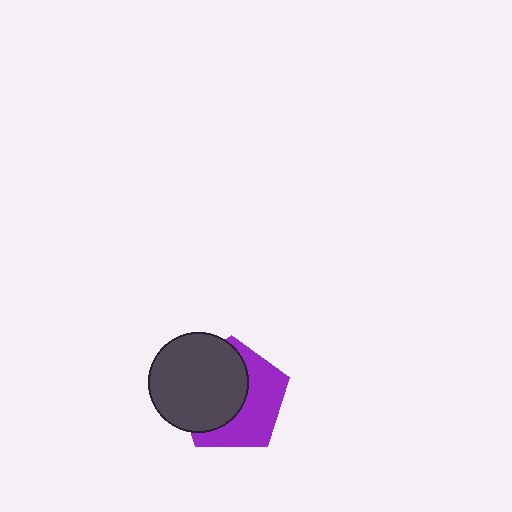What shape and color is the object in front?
The object in front is a dark gray circle.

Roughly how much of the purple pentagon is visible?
About half of it is visible (roughly 48%).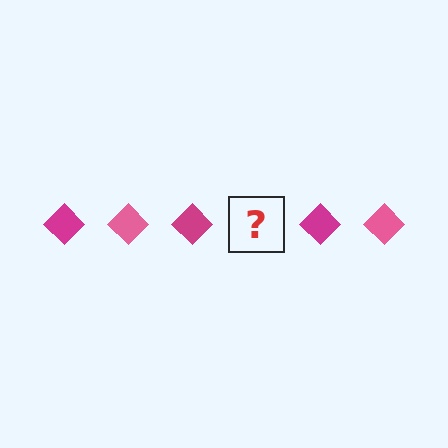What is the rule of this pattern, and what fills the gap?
The rule is that the pattern cycles through magenta, pink diamonds. The gap should be filled with a pink diamond.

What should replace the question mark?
The question mark should be replaced with a pink diamond.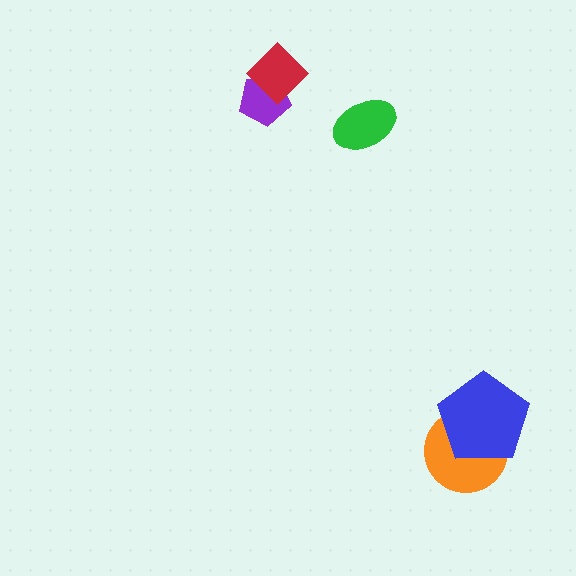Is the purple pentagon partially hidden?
Yes, it is partially covered by another shape.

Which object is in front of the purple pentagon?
The red diamond is in front of the purple pentagon.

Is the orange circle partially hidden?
Yes, it is partially covered by another shape.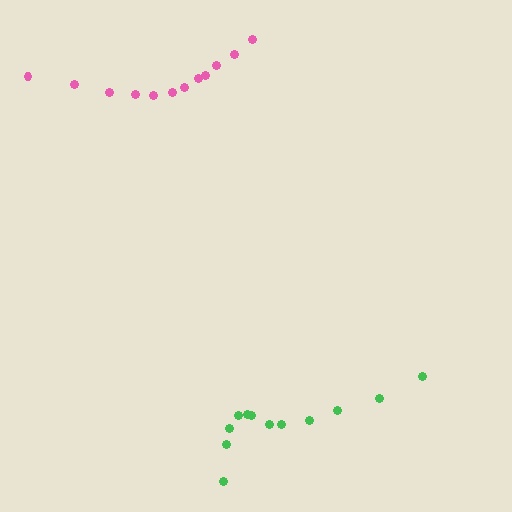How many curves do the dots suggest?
There are 2 distinct paths.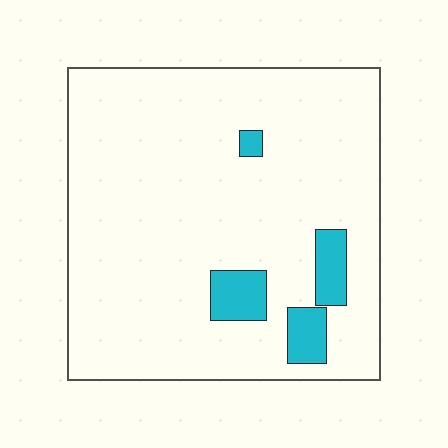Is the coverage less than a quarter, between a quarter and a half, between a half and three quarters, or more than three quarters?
Less than a quarter.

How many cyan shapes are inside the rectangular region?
4.